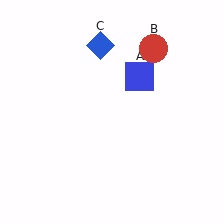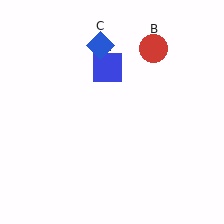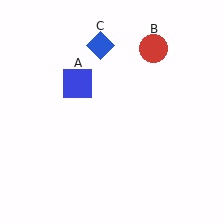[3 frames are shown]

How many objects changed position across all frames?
1 object changed position: blue square (object A).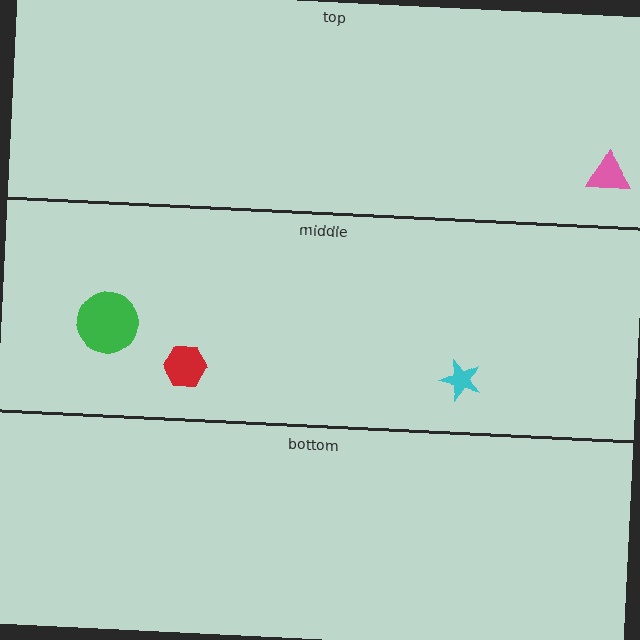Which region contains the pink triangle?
The top region.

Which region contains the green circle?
The middle region.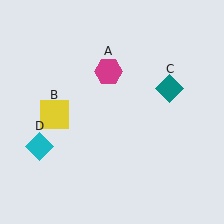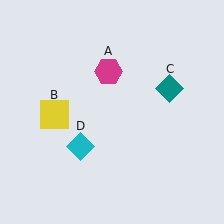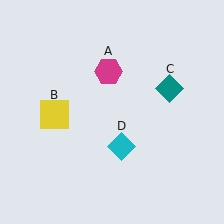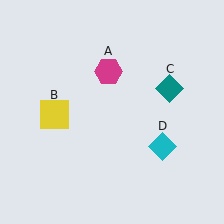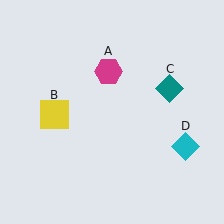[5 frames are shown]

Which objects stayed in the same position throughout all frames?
Magenta hexagon (object A) and yellow square (object B) and teal diamond (object C) remained stationary.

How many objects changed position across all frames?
1 object changed position: cyan diamond (object D).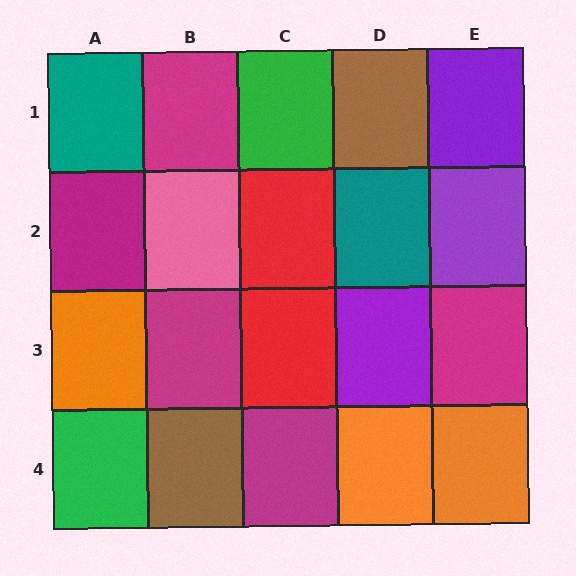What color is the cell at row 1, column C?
Green.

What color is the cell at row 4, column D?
Orange.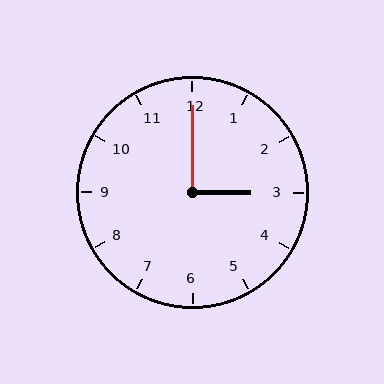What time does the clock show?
3:00.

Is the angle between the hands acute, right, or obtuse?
It is right.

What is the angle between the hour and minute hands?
Approximately 90 degrees.